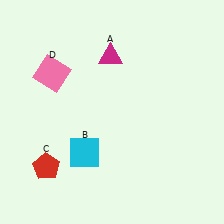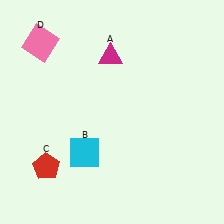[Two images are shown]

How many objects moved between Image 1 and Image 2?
1 object moved between the two images.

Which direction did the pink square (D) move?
The pink square (D) moved up.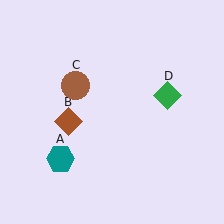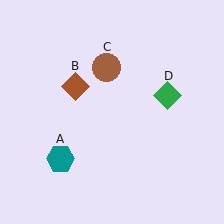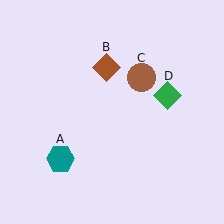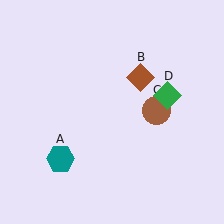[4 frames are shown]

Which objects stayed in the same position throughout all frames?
Teal hexagon (object A) and green diamond (object D) remained stationary.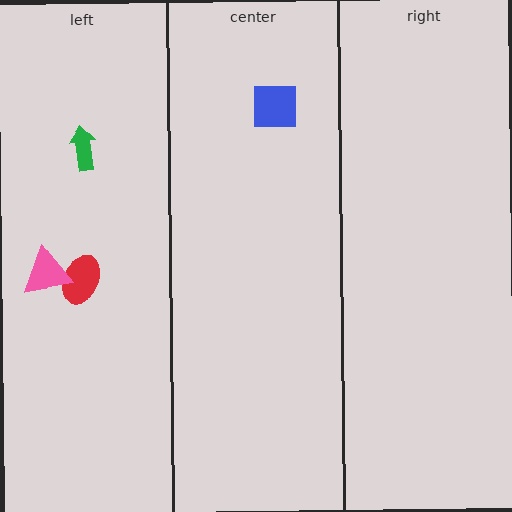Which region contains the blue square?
The center region.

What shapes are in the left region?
The green arrow, the red ellipse, the pink triangle.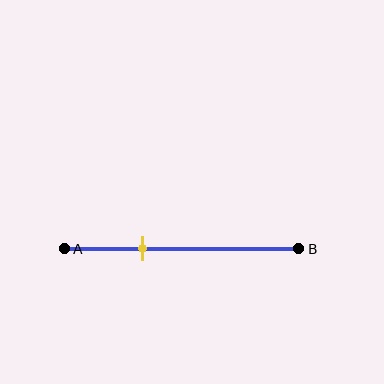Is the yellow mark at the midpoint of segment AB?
No, the mark is at about 35% from A, not at the 50% midpoint.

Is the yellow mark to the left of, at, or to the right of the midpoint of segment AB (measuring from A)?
The yellow mark is to the left of the midpoint of segment AB.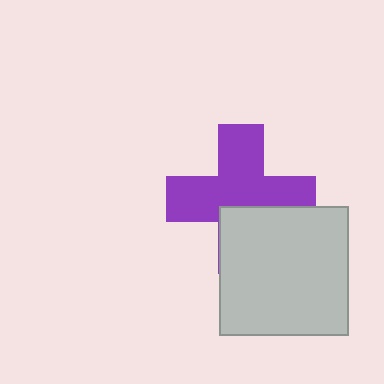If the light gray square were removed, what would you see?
You would see the complete purple cross.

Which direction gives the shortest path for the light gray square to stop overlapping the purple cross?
Moving down gives the shortest separation.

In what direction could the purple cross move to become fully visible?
The purple cross could move up. That would shift it out from behind the light gray square entirely.